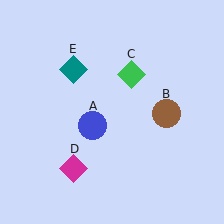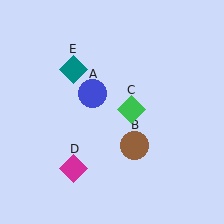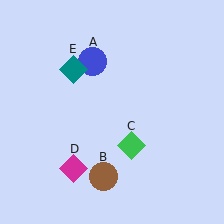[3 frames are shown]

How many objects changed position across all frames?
3 objects changed position: blue circle (object A), brown circle (object B), green diamond (object C).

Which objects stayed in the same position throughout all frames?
Magenta diamond (object D) and teal diamond (object E) remained stationary.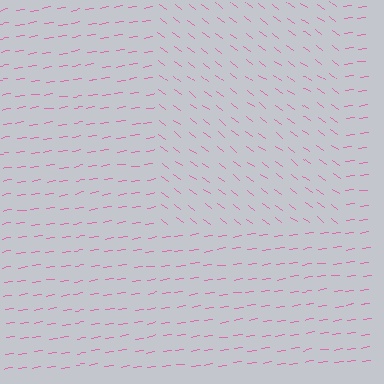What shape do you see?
I see a rectangle.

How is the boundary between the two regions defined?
The boundary is defined purely by a change in line orientation (approximately 45 degrees difference). All lines are the same color and thickness.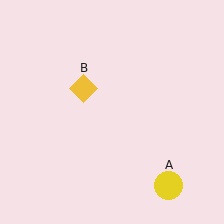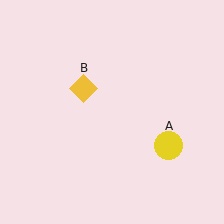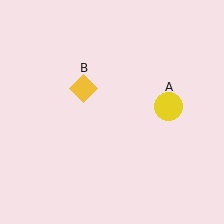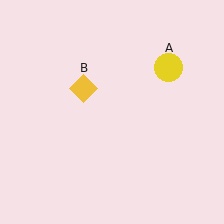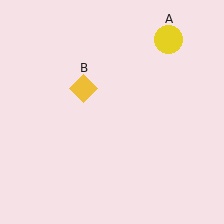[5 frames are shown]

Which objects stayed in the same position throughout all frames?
Yellow diamond (object B) remained stationary.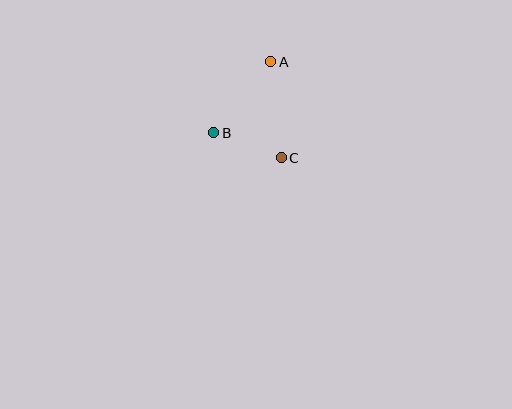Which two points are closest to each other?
Points B and C are closest to each other.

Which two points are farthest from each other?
Points A and C are farthest from each other.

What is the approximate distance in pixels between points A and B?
The distance between A and B is approximately 91 pixels.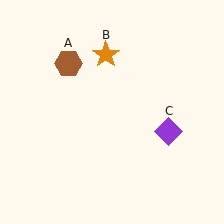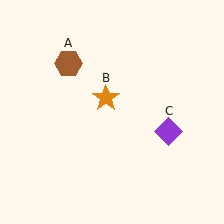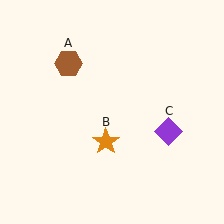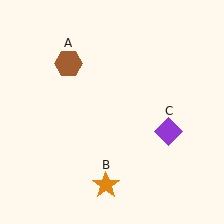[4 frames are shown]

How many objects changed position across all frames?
1 object changed position: orange star (object B).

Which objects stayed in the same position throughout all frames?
Brown hexagon (object A) and purple diamond (object C) remained stationary.